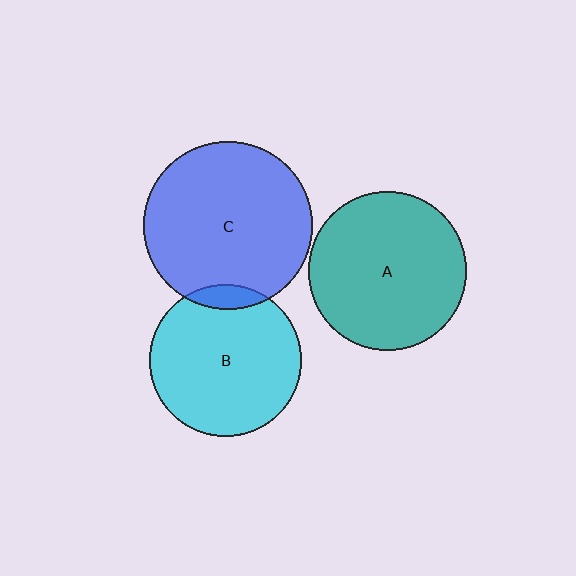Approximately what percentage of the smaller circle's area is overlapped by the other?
Approximately 10%.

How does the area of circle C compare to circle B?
Approximately 1.2 times.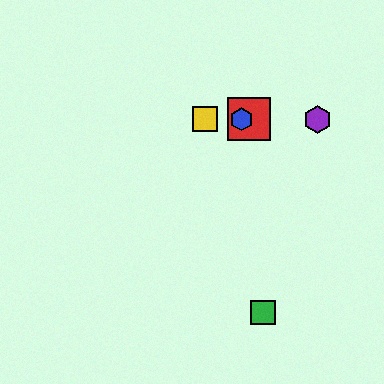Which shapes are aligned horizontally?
The red square, the blue hexagon, the yellow square, the purple hexagon are aligned horizontally.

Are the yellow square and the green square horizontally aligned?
No, the yellow square is at y≈119 and the green square is at y≈313.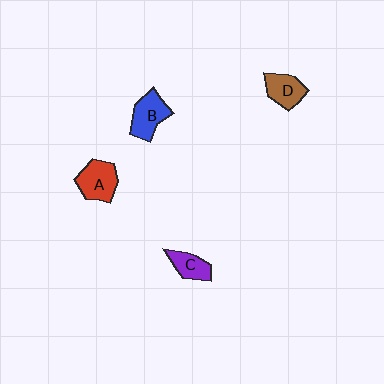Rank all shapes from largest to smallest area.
From largest to smallest: A (red), B (blue), D (brown), C (purple).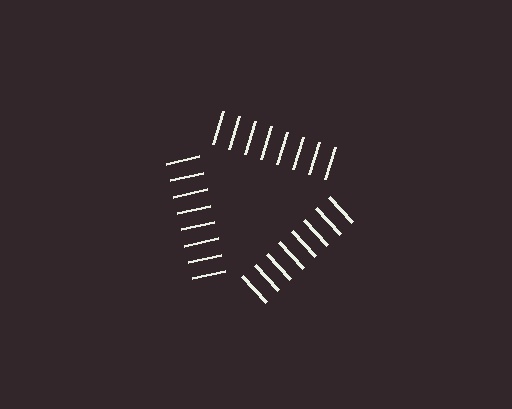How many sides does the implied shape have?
3 sides — the line-ends trace a triangle.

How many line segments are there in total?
24 — 8 along each of the 3 edges.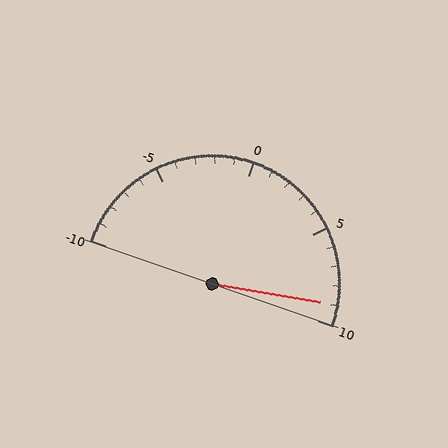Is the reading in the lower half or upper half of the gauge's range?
The reading is in the upper half of the range (-10 to 10).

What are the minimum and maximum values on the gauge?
The gauge ranges from -10 to 10.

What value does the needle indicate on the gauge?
The needle indicates approximately 9.